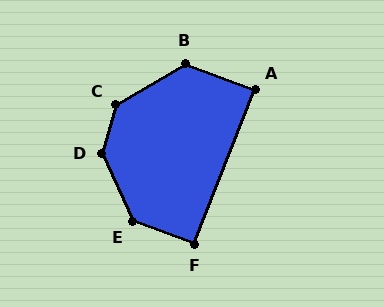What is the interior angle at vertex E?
Approximately 134 degrees (obtuse).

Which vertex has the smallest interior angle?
A, at approximately 89 degrees.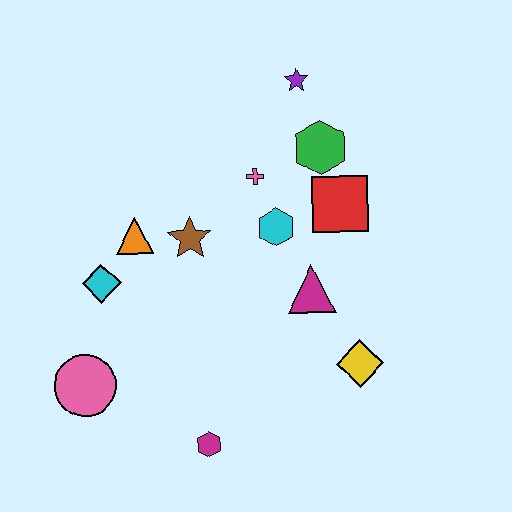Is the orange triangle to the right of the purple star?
No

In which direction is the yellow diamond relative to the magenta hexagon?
The yellow diamond is to the right of the magenta hexagon.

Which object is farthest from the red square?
The pink circle is farthest from the red square.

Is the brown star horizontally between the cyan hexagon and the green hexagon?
No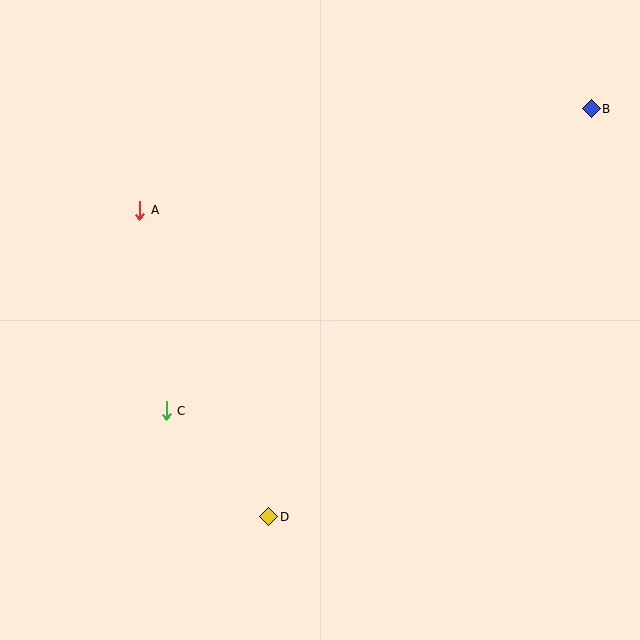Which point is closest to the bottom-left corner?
Point C is closest to the bottom-left corner.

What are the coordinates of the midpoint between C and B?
The midpoint between C and B is at (379, 260).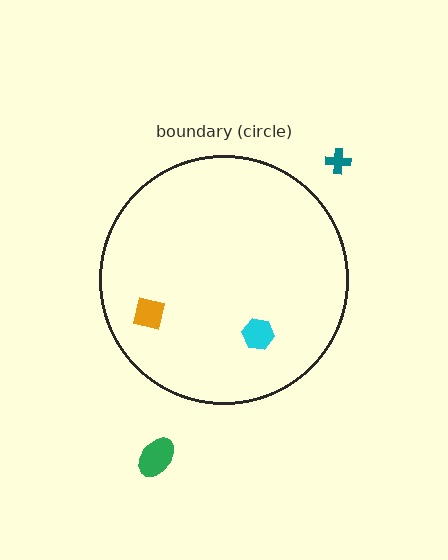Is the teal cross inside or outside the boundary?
Outside.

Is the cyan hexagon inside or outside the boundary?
Inside.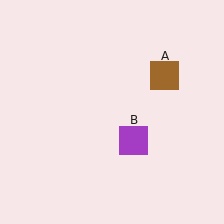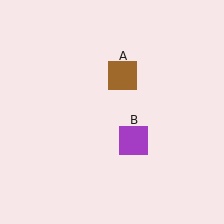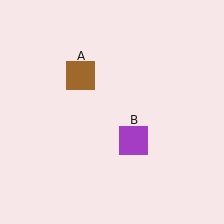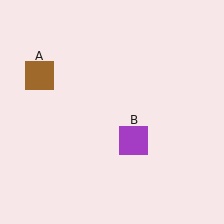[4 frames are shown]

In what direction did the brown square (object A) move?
The brown square (object A) moved left.